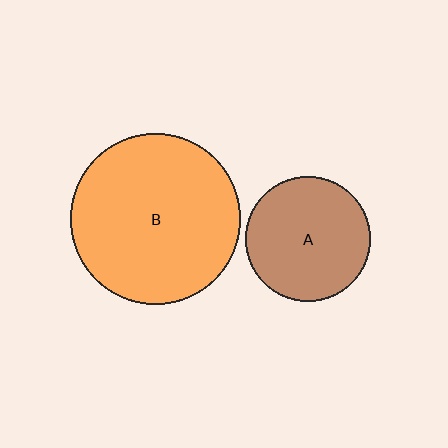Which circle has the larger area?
Circle B (orange).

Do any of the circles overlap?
No, none of the circles overlap.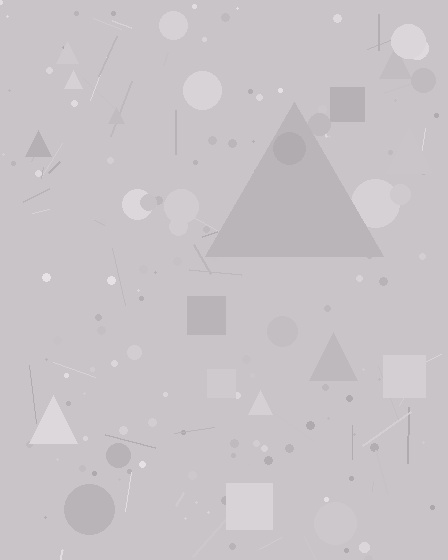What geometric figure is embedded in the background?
A triangle is embedded in the background.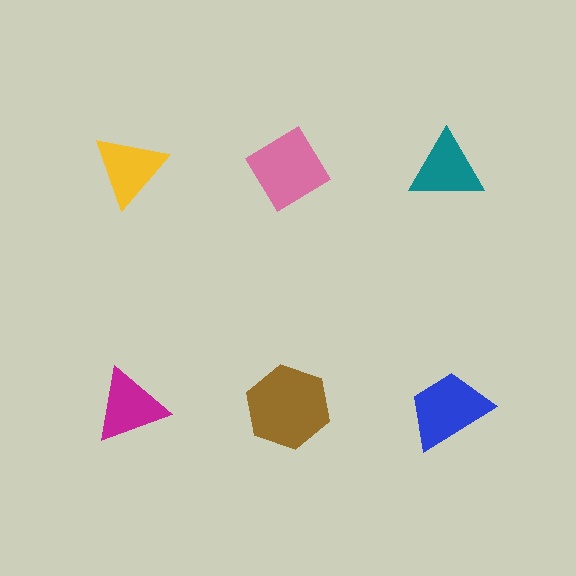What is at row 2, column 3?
A blue trapezoid.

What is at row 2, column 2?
A brown hexagon.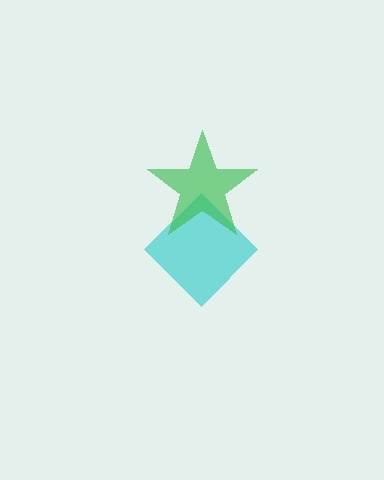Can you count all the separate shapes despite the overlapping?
Yes, there are 2 separate shapes.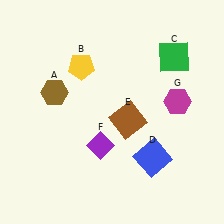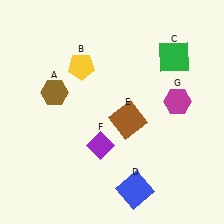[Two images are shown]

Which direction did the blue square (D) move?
The blue square (D) moved down.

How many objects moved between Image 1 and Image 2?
1 object moved between the two images.